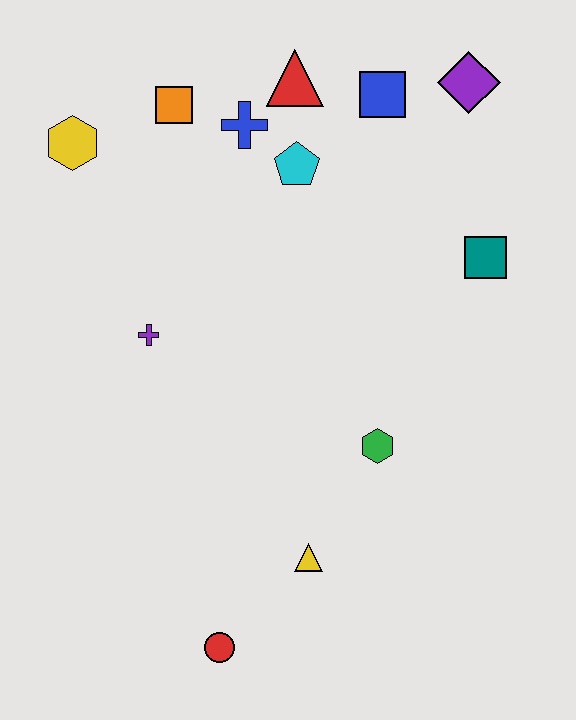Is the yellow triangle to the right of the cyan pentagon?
Yes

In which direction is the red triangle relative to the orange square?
The red triangle is to the right of the orange square.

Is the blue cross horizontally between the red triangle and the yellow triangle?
No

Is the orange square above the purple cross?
Yes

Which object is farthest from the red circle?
The purple diamond is farthest from the red circle.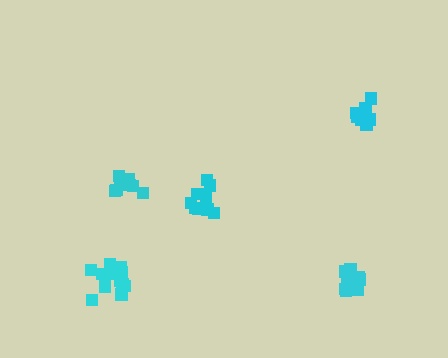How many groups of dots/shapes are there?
There are 5 groups.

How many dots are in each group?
Group 1: 13 dots, Group 2: 11 dots, Group 3: 13 dots, Group 4: 8 dots, Group 5: 9 dots (54 total).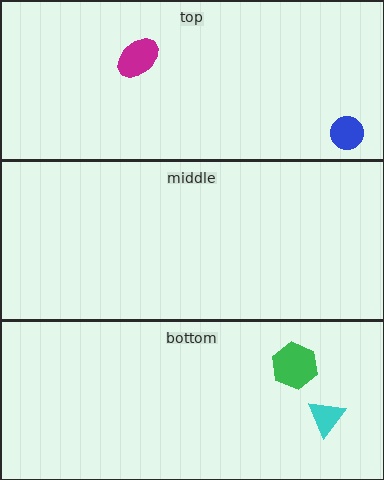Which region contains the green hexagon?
The bottom region.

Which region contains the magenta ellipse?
The top region.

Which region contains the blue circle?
The top region.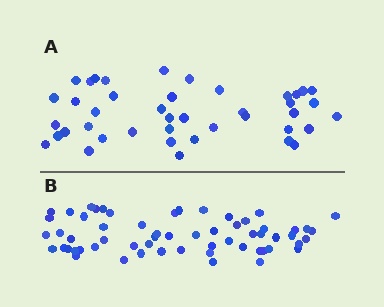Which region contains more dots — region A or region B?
Region B (the bottom region) has more dots.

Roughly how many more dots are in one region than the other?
Region B has approximately 20 more dots than region A.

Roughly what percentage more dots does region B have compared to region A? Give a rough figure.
About 45% more.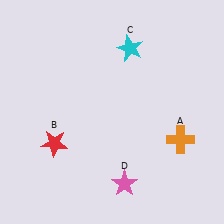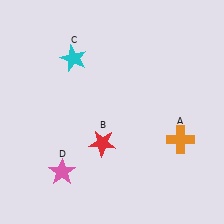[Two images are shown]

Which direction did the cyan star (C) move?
The cyan star (C) moved left.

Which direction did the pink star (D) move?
The pink star (D) moved left.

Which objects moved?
The objects that moved are: the red star (B), the cyan star (C), the pink star (D).